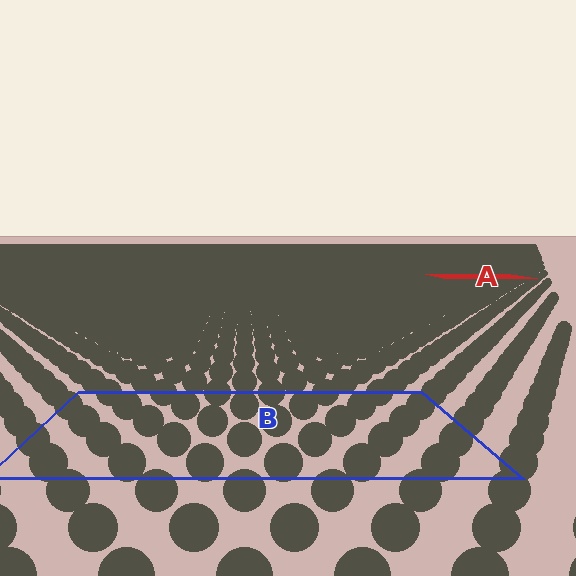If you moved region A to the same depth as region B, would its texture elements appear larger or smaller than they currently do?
They would appear larger. At a closer depth, the same texture elements are projected at a bigger on-screen size.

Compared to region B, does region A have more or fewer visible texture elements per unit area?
Region A has more texture elements per unit area — they are packed more densely because it is farther away.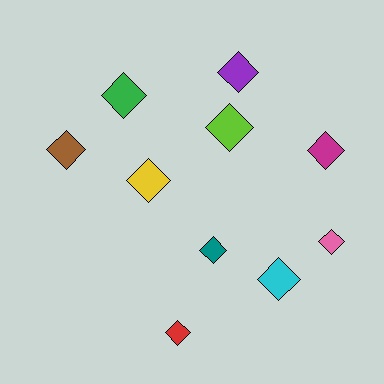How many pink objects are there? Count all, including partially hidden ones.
There is 1 pink object.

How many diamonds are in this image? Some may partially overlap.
There are 10 diamonds.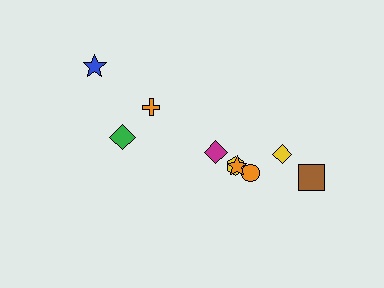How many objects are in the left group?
There are 3 objects.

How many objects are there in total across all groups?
There are 9 objects.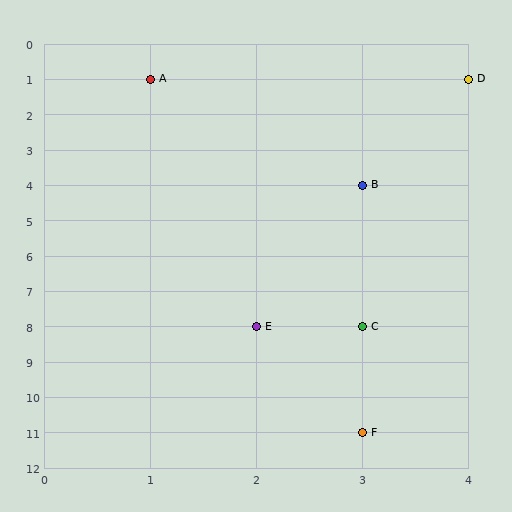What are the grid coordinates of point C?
Point C is at grid coordinates (3, 8).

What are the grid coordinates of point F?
Point F is at grid coordinates (3, 11).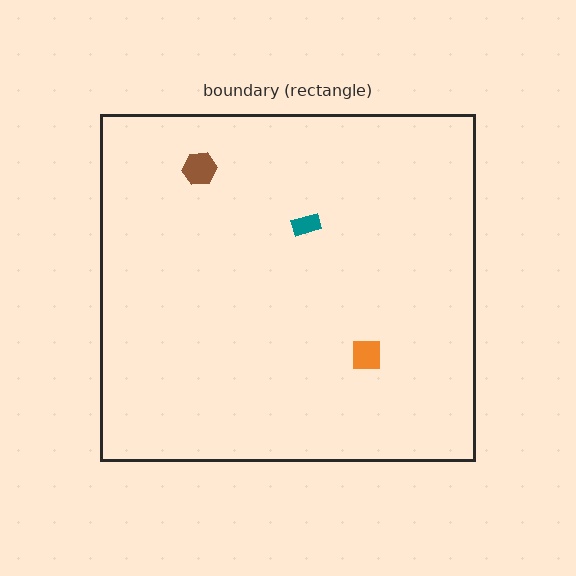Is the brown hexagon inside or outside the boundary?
Inside.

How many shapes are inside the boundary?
3 inside, 0 outside.